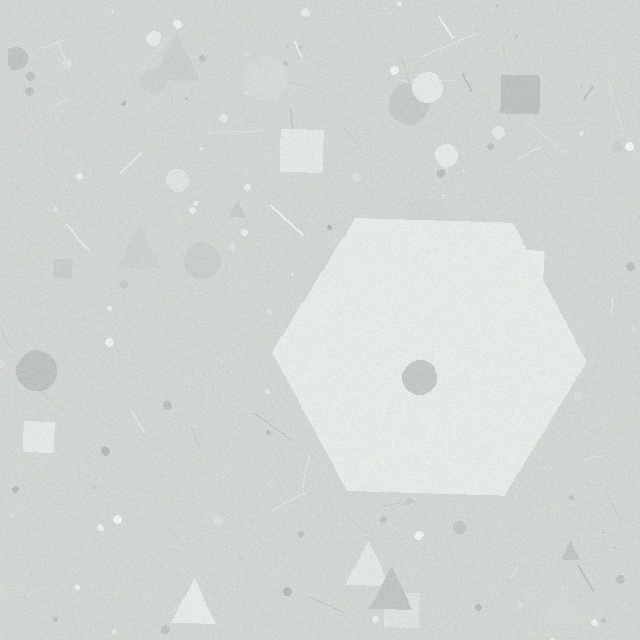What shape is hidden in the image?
A hexagon is hidden in the image.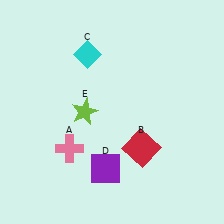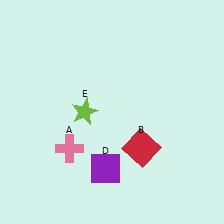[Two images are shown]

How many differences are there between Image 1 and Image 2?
There is 1 difference between the two images.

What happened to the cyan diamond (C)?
The cyan diamond (C) was removed in Image 2. It was in the top-left area of Image 1.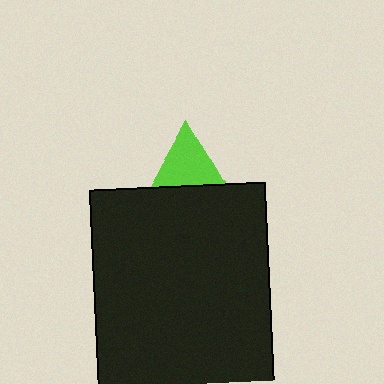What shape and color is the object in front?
The object in front is a black rectangle.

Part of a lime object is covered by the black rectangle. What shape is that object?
It is a triangle.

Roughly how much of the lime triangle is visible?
A small part of it is visible (roughly 40%).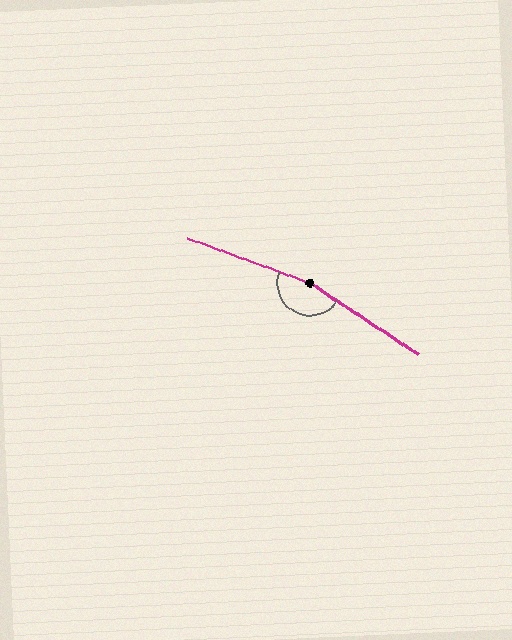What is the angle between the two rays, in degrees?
Approximately 167 degrees.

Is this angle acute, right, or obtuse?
It is obtuse.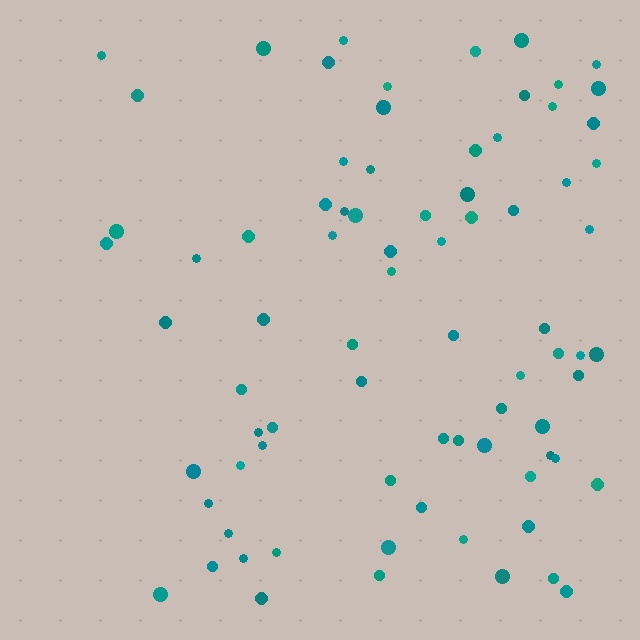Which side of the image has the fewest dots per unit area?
The left.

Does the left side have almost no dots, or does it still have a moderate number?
Still a moderate number, just noticeably fewer than the right.